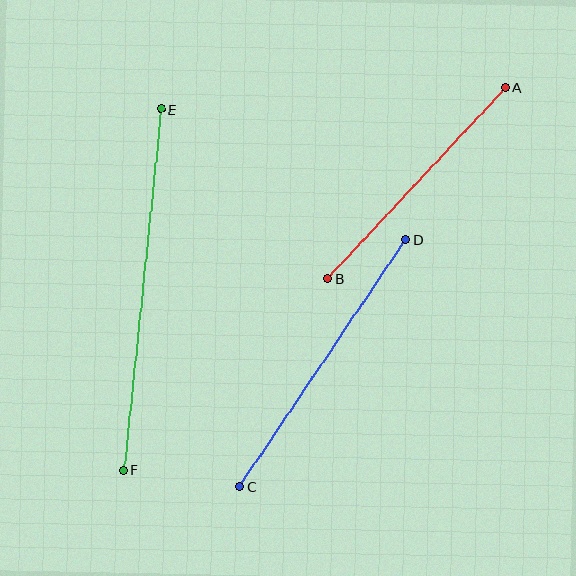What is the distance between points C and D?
The distance is approximately 298 pixels.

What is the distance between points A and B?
The distance is approximately 261 pixels.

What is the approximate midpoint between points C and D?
The midpoint is at approximately (323, 363) pixels.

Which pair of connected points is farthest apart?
Points E and F are farthest apart.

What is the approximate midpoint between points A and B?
The midpoint is at approximately (416, 183) pixels.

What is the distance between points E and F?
The distance is approximately 363 pixels.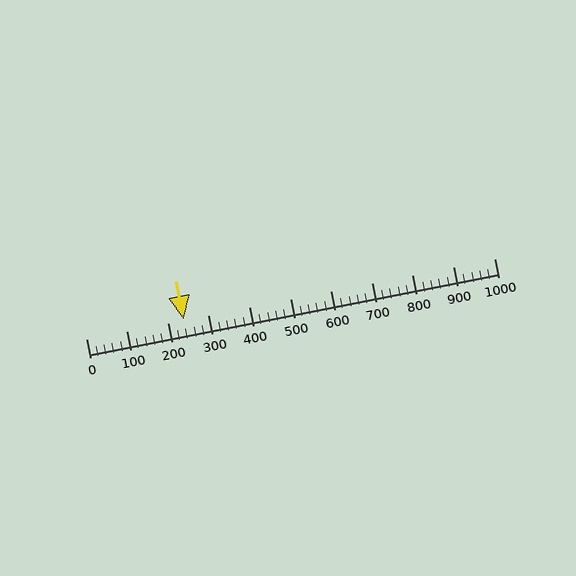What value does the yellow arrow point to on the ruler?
The yellow arrow points to approximately 240.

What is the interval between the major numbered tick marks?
The major tick marks are spaced 100 units apart.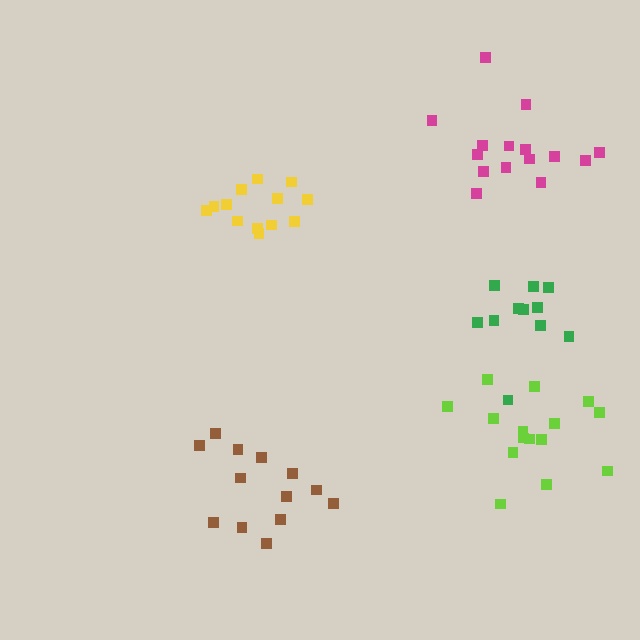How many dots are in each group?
Group 1: 11 dots, Group 2: 13 dots, Group 3: 13 dots, Group 4: 15 dots, Group 5: 15 dots (67 total).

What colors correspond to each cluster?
The clusters are colored: green, yellow, brown, magenta, lime.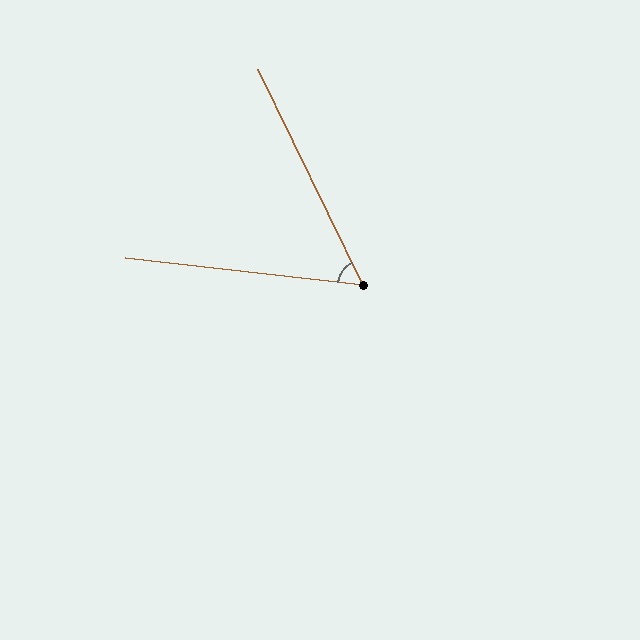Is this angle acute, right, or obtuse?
It is acute.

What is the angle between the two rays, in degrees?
Approximately 58 degrees.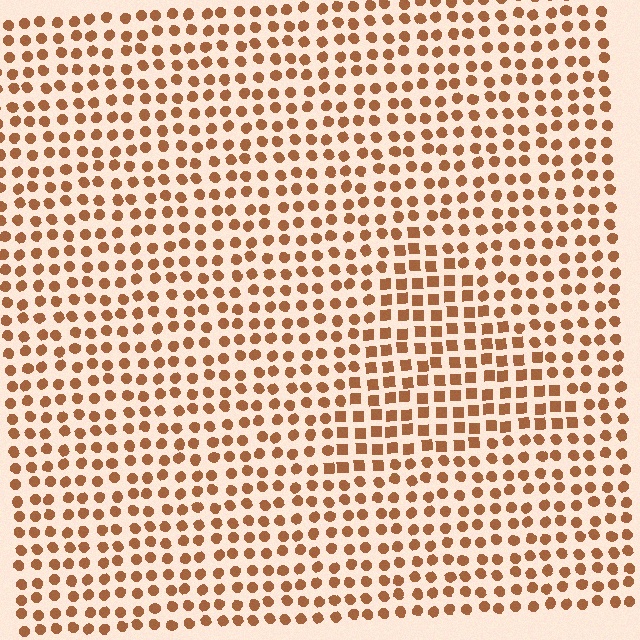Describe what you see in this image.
The image is filled with small brown elements arranged in a uniform grid. A triangle-shaped region contains squares, while the surrounding area contains circles. The boundary is defined purely by the change in element shape.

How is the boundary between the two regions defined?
The boundary is defined by a change in element shape: squares inside vs. circles outside. All elements share the same color and spacing.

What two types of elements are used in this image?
The image uses squares inside the triangle region and circles outside it.